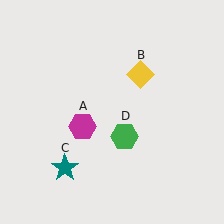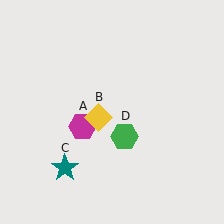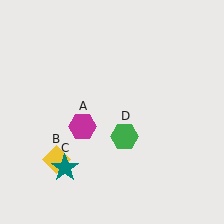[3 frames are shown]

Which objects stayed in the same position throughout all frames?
Magenta hexagon (object A) and teal star (object C) and green hexagon (object D) remained stationary.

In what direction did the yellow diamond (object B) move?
The yellow diamond (object B) moved down and to the left.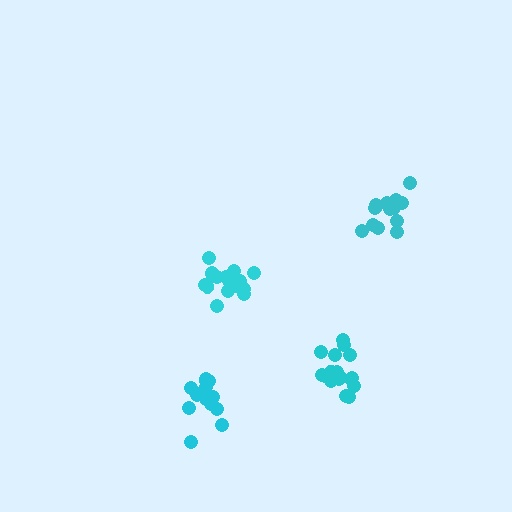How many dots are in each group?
Group 1: 14 dots, Group 2: 14 dots, Group 3: 18 dots, Group 4: 18 dots (64 total).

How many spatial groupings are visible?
There are 4 spatial groupings.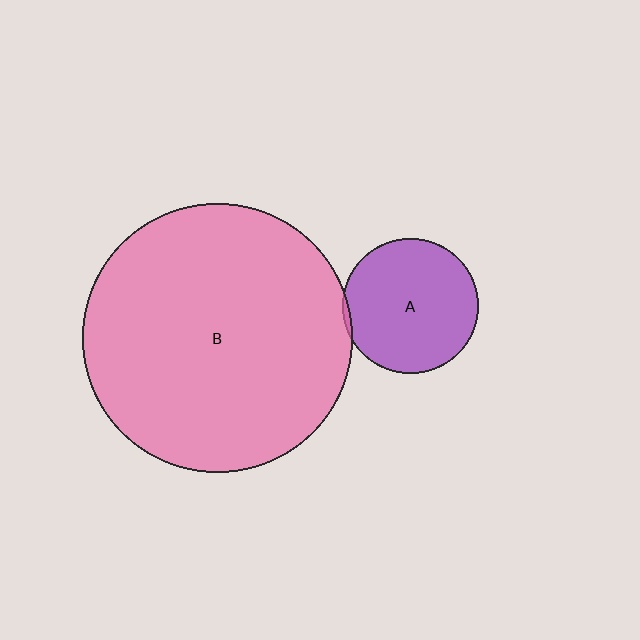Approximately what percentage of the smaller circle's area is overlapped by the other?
Approximately 5%.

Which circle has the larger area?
Circle B (pink).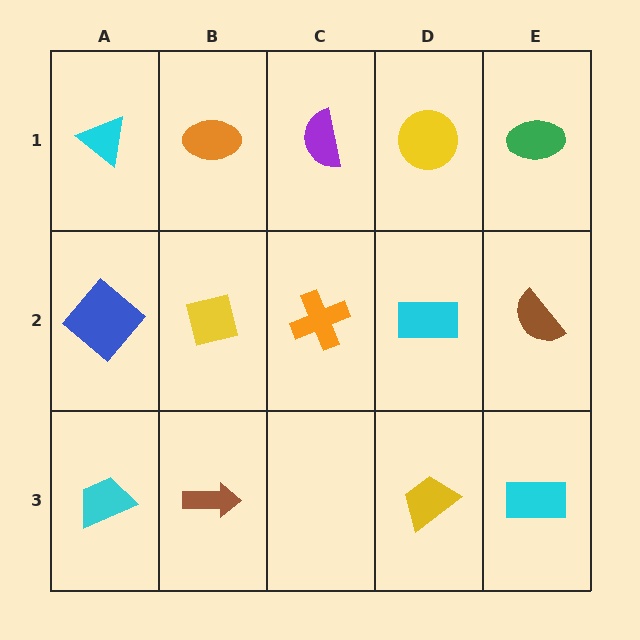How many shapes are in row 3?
4 shapes.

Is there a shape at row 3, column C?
No, that cell is empty.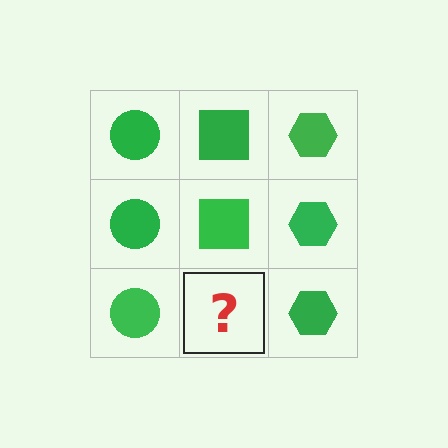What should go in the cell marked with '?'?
The missing cell should contain a green square.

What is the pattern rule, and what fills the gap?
The rule is that each column has a consistent shape. The gap should be filled with a green square.